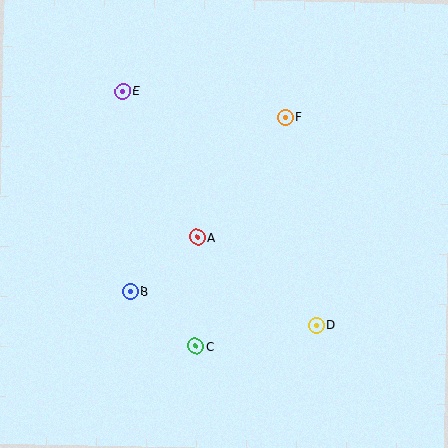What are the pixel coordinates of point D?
Point D is at (316, 325).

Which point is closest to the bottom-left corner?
Point B is closest to the bottom-left corner.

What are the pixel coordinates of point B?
Point B is at (130, 292).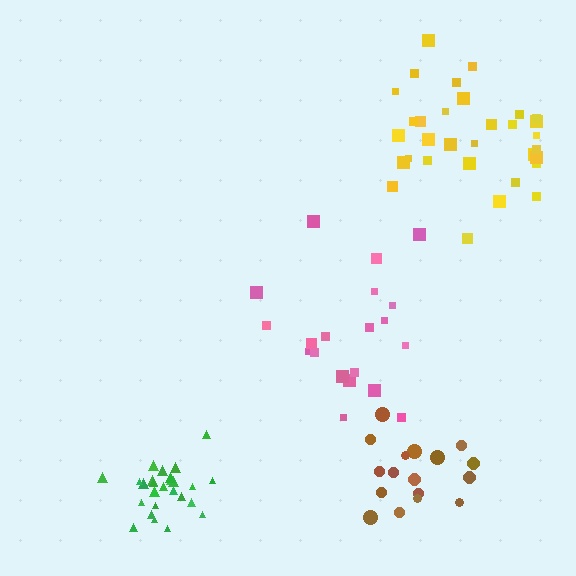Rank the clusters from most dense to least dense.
green, brown, yellow, pink.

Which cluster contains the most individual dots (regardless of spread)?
Yellow (32).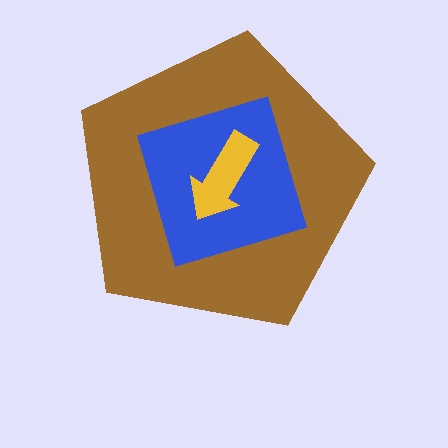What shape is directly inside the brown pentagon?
The blue square.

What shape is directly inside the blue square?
The yellow arrow.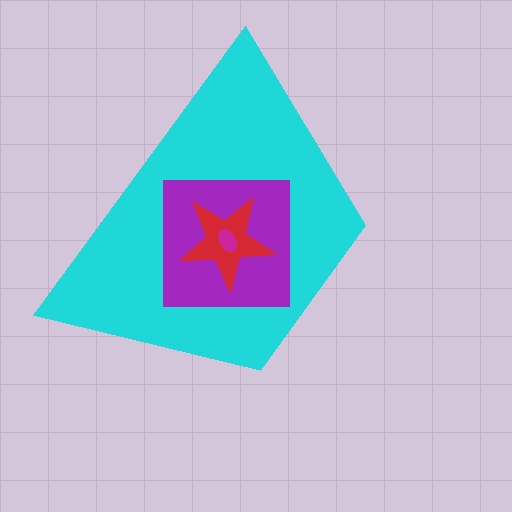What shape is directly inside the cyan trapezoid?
The purple square.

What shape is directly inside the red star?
The magenta ellipse.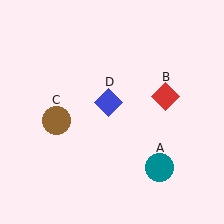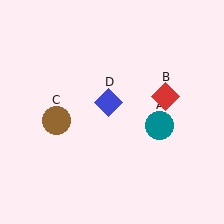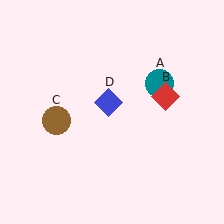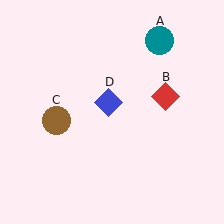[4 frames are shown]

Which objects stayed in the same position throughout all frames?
Red diamond (object B) and brown circle (object C) and blue diamond (object D) remained stationary.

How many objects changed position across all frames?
1 object changed position: teal circle (object A).